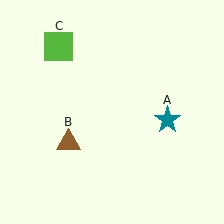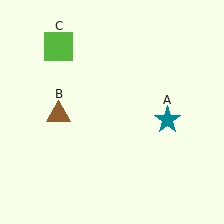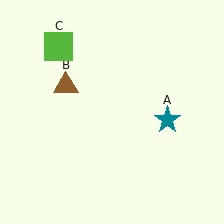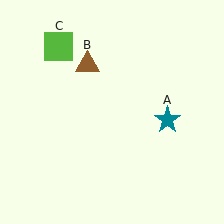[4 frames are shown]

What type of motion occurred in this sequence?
The brown triangle (object B) rotated clockwise around the center of the scene.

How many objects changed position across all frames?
1 object changed position: brown triangle (object B).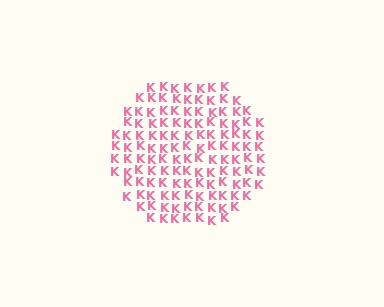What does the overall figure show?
The overall figure shows a circle.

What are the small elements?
The small elements are letter K's.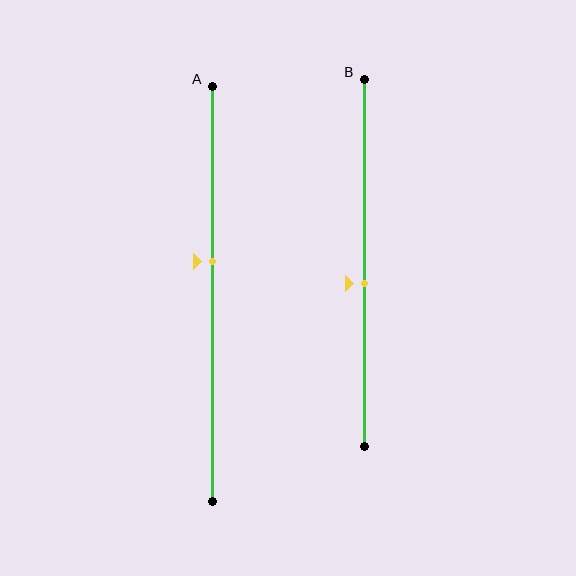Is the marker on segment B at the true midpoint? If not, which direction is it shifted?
No, the marker on segment B is shifted downward by about 6% of the segment length.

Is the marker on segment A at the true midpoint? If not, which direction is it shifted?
No, the marker on segment A is shifted upward by about 8% of the segment length.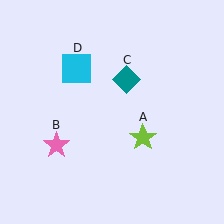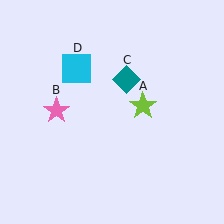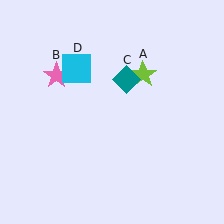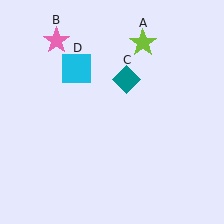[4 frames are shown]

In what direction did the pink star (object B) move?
The pink star (object B) moved up.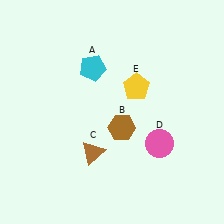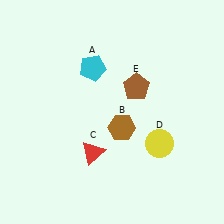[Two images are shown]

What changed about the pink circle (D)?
In Image 1, D is pink. In Image 2, it changed to yellow.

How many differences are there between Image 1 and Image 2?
There are 3 differences between the two images.